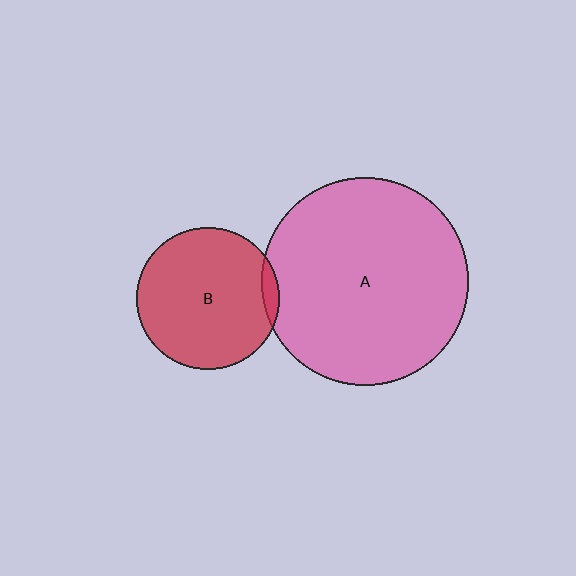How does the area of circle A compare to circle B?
Approximately 2.1 times.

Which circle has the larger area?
Circle A (pink).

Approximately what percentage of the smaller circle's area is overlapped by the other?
Approximately 5%.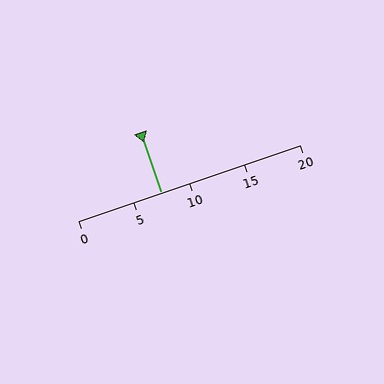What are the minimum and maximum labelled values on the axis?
The axis runs from 0 to 20.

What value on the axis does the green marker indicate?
The marker indicates approximately 7.5.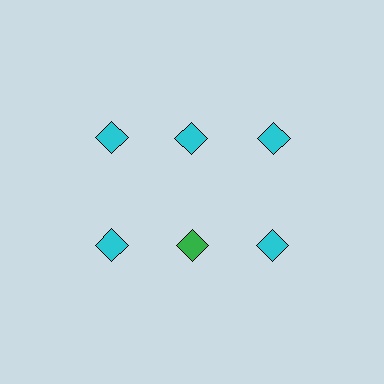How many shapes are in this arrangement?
There are 6 shapes arranged in a grid pattern.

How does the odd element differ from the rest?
It has a different color: green instead of cyan.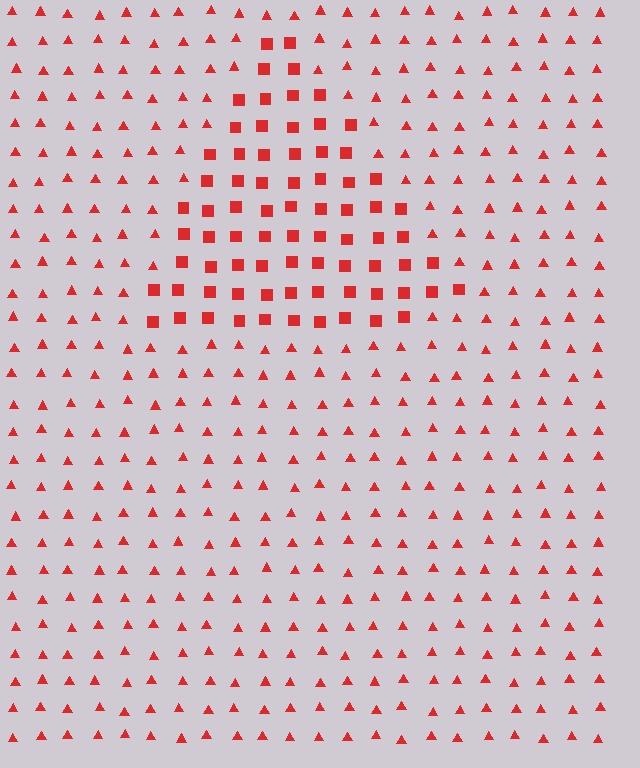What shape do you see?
I see a triangle.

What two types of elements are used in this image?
The image uses squares inside the triangle region and triangles outside it.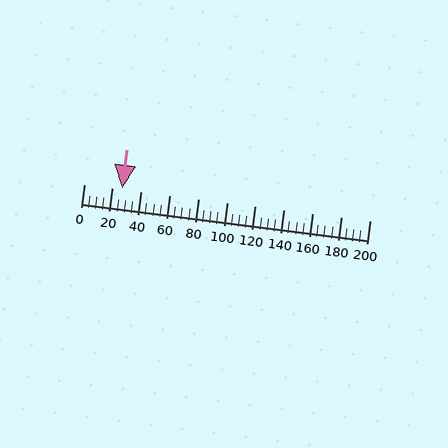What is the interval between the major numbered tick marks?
The major tick marks are spaced 20 units apart.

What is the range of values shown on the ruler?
The ruler shows values from 0 to 200.